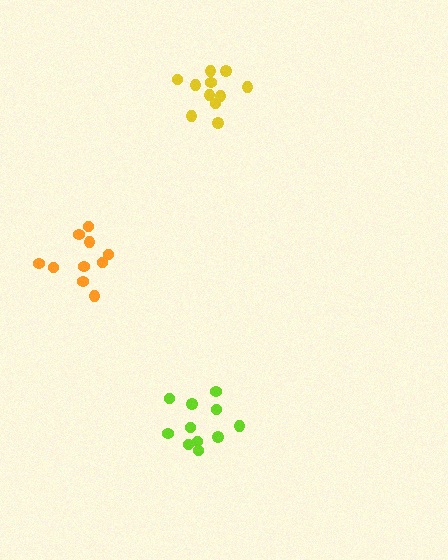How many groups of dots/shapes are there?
There are 3 groups.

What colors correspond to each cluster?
The clusters are colored: lime, yellow, orange.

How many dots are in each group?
Group 1: 11 dots, Group 2: 11 dots, Group 3: 10 dots (32 total).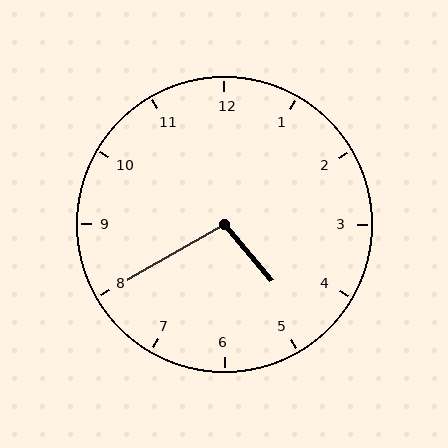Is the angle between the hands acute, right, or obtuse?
It is obtuse.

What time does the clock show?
4:40.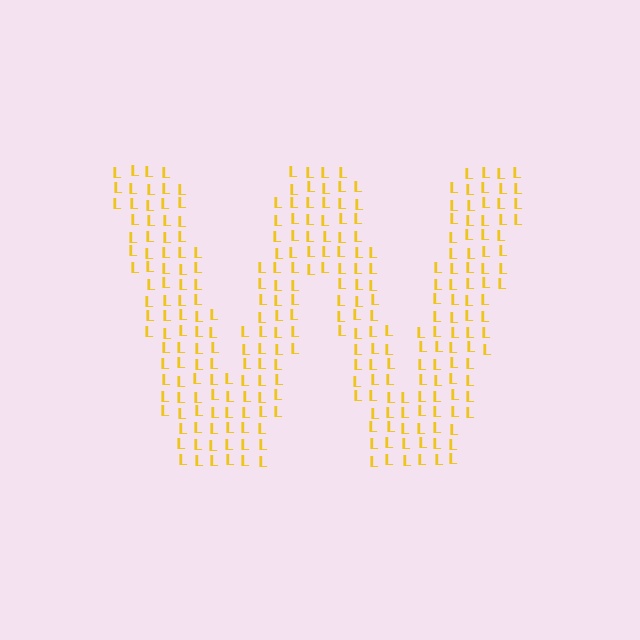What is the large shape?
The large shape is the letter W.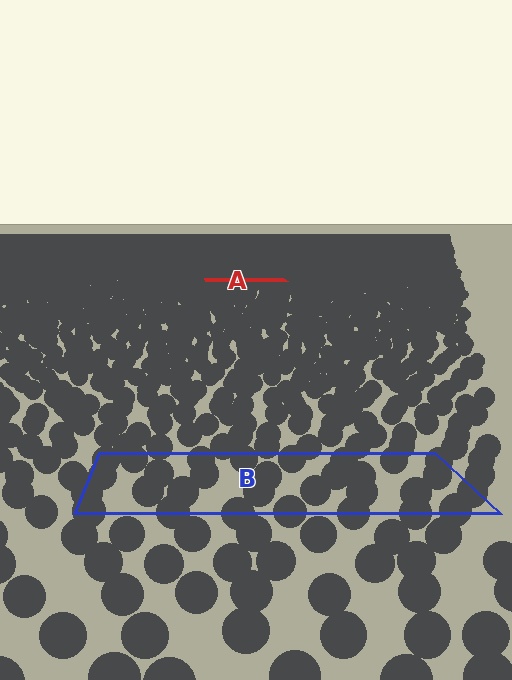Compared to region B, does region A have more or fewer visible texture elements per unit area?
Region A has more texture elements per unit area — they are packed more densely because it is farther away.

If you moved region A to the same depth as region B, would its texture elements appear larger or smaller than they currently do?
They would appear larger. At a closer depth, the same texture elements are projected at a bigger on-screen size.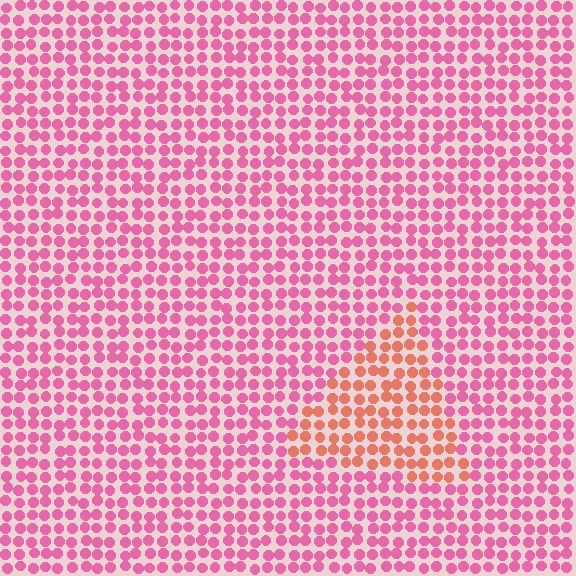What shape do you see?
I see a triangle.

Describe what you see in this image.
The image is filled with small pink elements in a uniform arrangement. A triangle-shaped region is visible where the elements are tinted to a slightly different hue, forming a subtle color boundary.